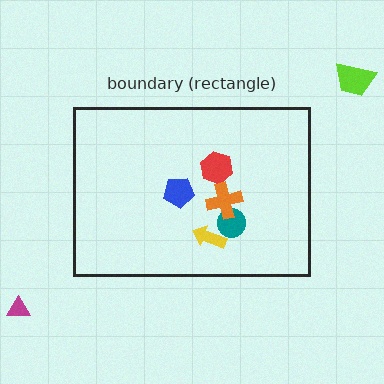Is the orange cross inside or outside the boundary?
Inside.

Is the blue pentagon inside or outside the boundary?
Inside.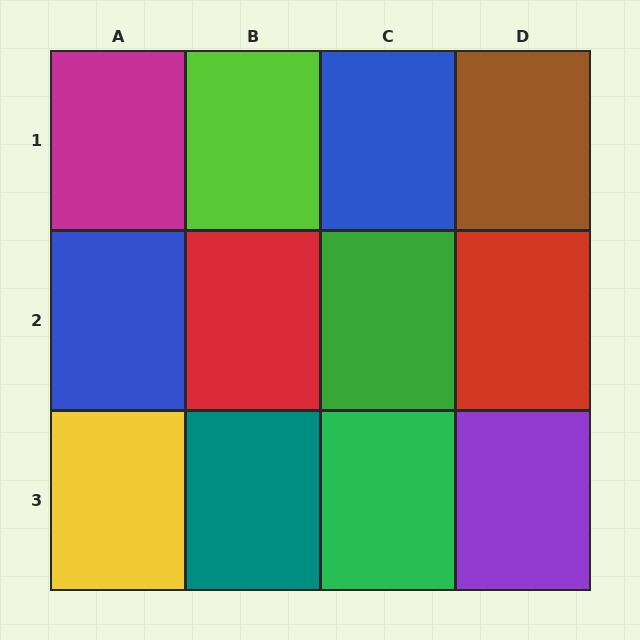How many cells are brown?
1 cell is brown.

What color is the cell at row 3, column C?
Green.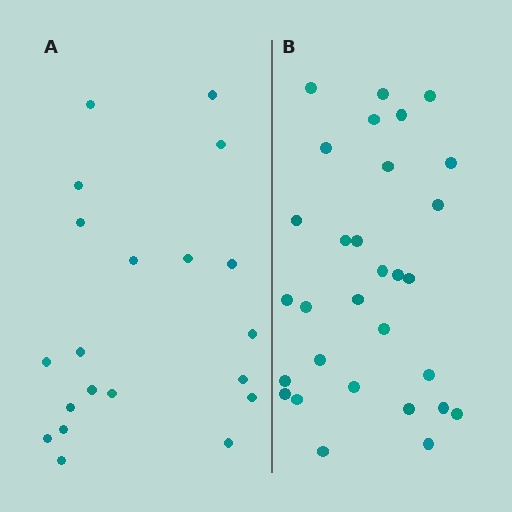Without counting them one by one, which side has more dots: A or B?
Region B (the right region) has more dots.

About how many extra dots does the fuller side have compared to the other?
Region B has roughly 10 or so more dots than region A.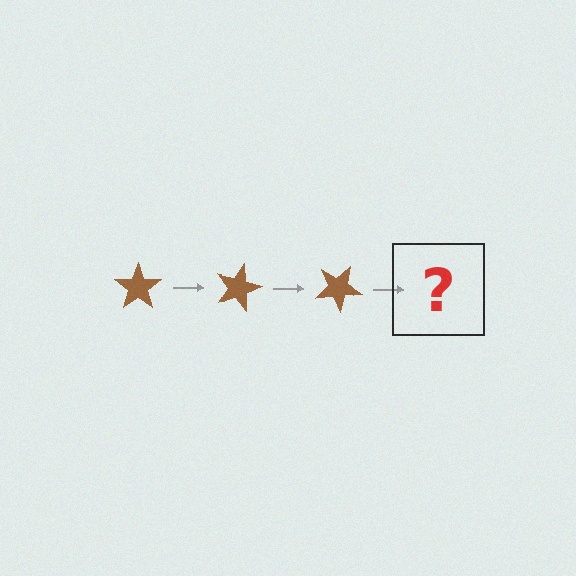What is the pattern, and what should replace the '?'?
The pattern is that the star rotates 15 degrees each step. The '?' should be a brown star rotated 45 degrees.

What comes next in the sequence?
The next element should be a brown star rotated 45 degrees.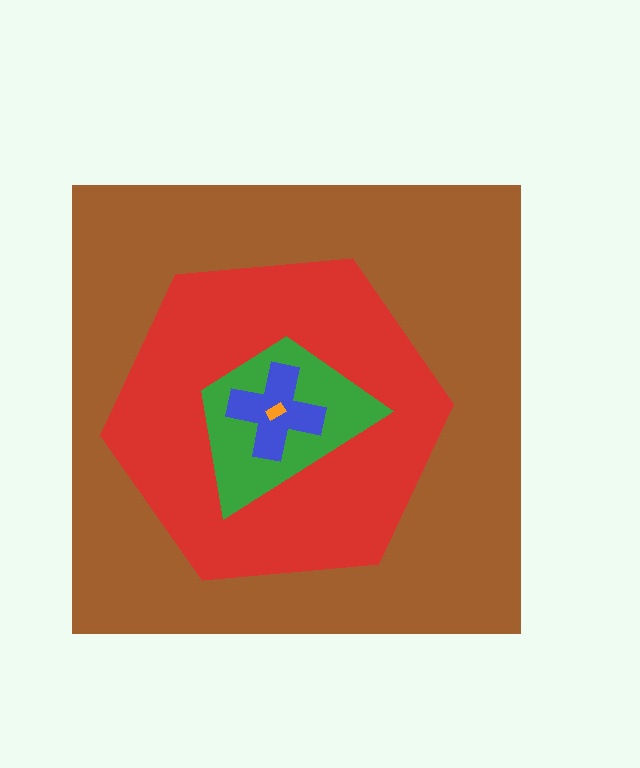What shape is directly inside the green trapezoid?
The blue cross.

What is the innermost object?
The orange rectangle.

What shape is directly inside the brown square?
The red hexagon.